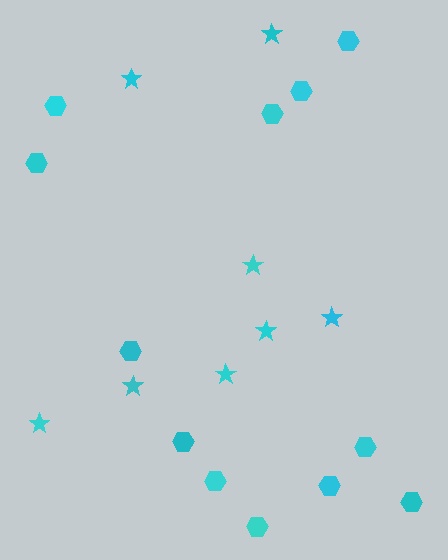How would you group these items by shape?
There are 2 groups: one group of stars (8) and one group of hexagons (12).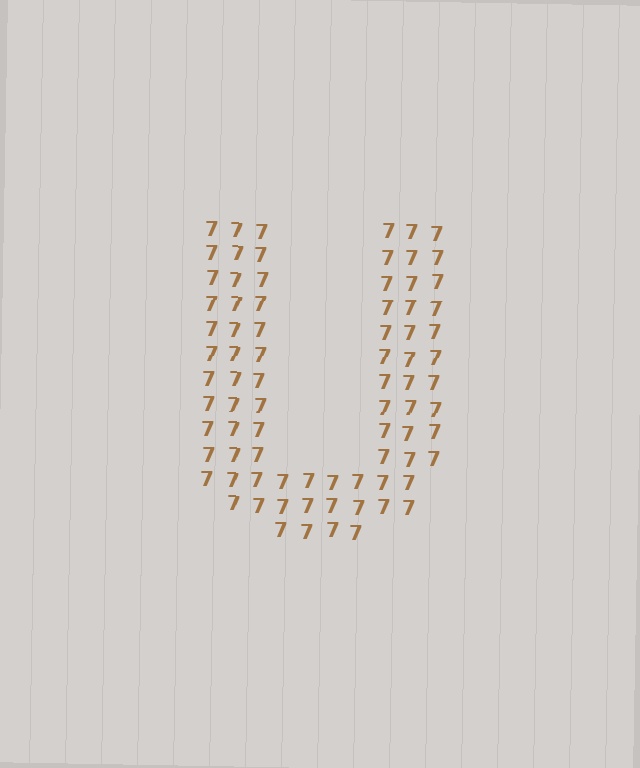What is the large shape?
The large shape is the letter U.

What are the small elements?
The small elements are digit 7's.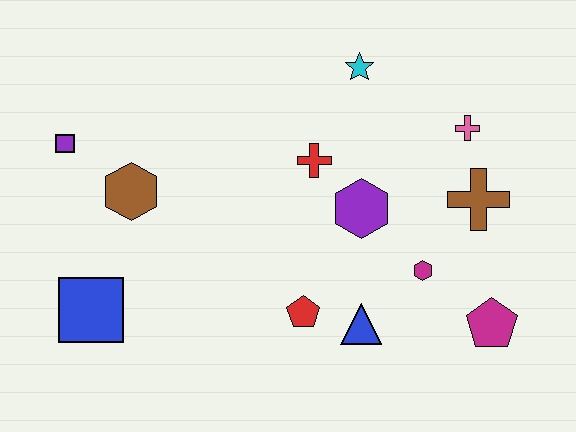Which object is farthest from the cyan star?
The blue square is farthest from the cyan star.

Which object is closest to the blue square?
The brown hexagon is closest to the blue square.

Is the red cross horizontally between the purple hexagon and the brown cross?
No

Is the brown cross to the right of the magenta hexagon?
Yes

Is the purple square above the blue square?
Yes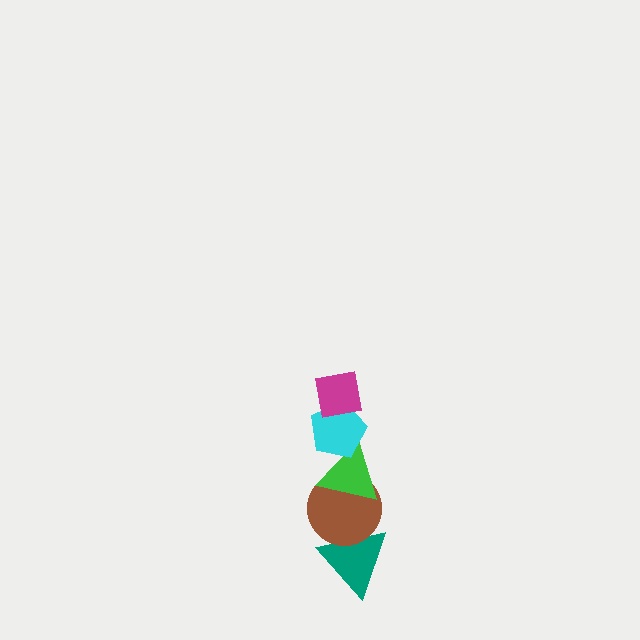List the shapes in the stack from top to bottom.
From top to bottom: the magenta square, the cyan pentagon, the green triangle, the brown circle, the teal triangle.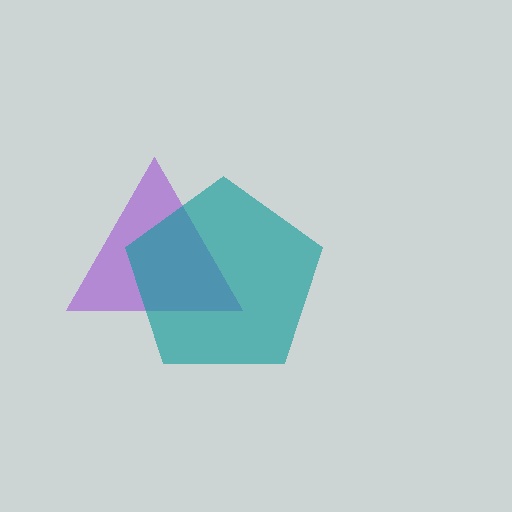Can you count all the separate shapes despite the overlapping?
Yes, there are 2 separate shapes.